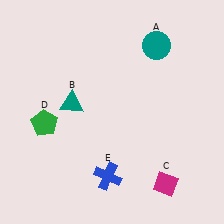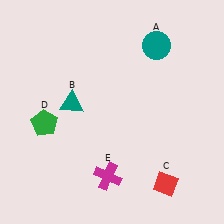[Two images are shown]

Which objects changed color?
C changed from magenta to red. E changed from blue to magenta.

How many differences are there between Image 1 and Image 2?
There are 2 differences between the two images.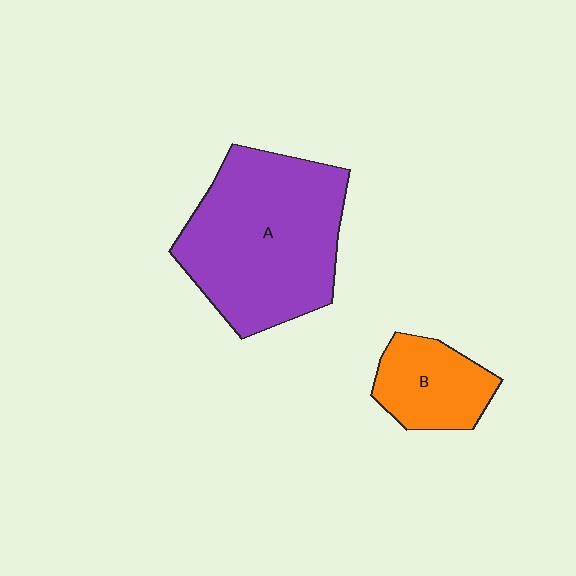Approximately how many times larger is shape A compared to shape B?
Approximately 2.6 times.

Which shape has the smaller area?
Shape B (orange).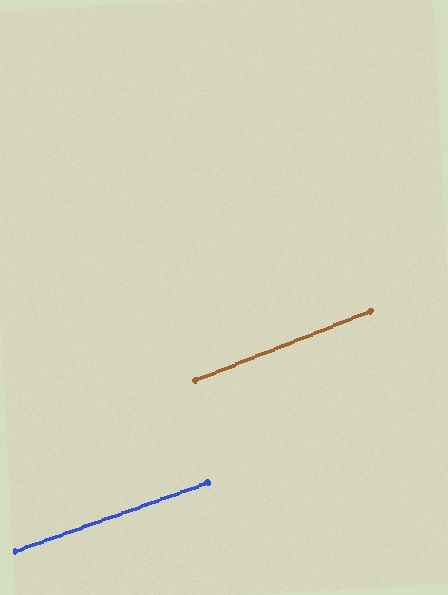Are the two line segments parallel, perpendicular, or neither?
Parallel — their directions differ by only 1.8°.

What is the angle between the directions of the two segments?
Approximately 2 degrees.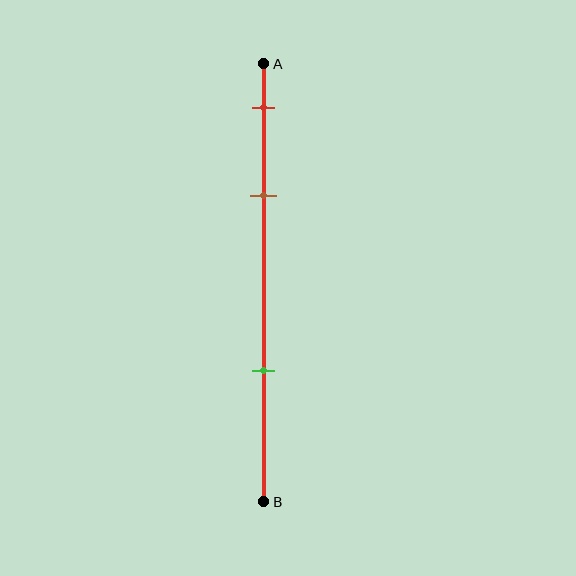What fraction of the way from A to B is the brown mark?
The brown mark is approximately 30% (0.3) of the way from A to B.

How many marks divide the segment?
There are 3 marks dividing the segment.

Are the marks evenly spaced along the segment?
No, the marks are not evenly spaced.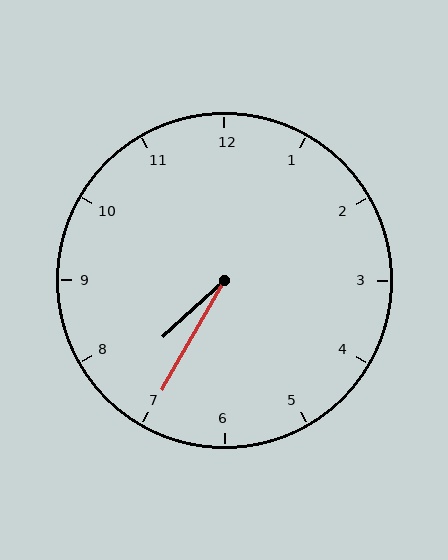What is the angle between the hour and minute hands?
Approximately 18 degrees.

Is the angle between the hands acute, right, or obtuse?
It is acute.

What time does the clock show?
7:35.